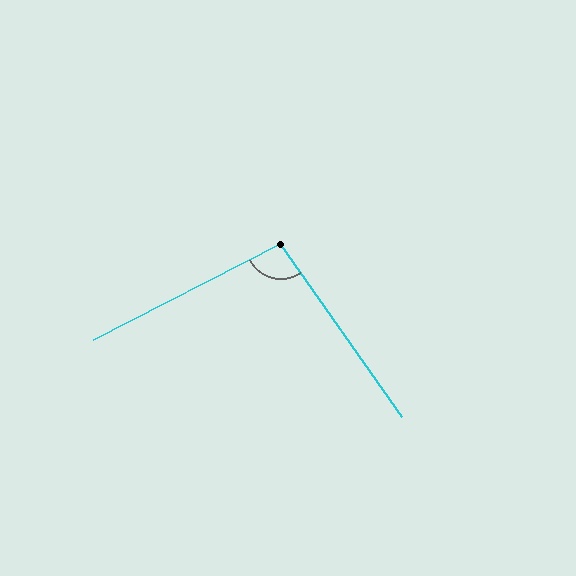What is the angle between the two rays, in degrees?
Approximately 98 degrees.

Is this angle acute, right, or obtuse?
It is obtuse.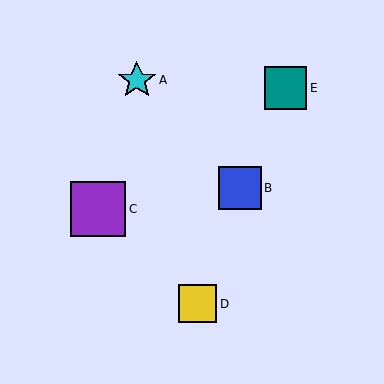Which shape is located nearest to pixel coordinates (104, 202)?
The purple square (labeled C) at (98, 209) is nearest to that location.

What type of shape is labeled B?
Shape B is a blue square.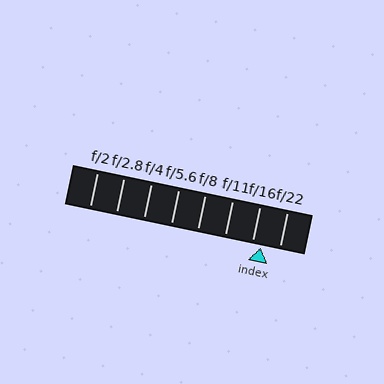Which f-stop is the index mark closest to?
The index mark is closest to f/16.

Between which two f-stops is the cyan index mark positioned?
The index mark is between f/16 and f/22.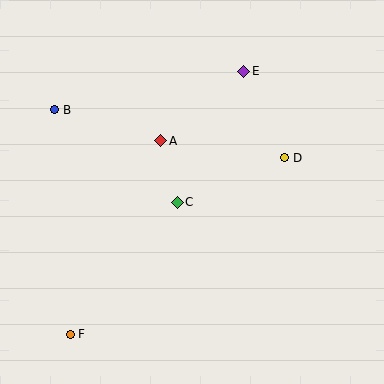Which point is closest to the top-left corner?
Point B is closest to the top-left corner.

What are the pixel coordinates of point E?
Point E is at (244, 71).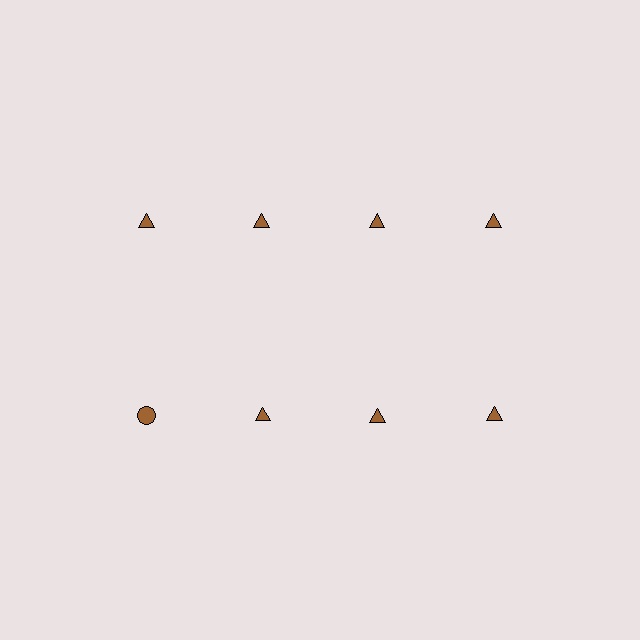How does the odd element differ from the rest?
It has a different shape: circle instead of triangle.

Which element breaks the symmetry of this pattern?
The brown circle in the second row, leftmost column breaks the symmetry. All other shapes are brown triangles.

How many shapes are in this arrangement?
There are 8 shapes arranged in a grid pattern.